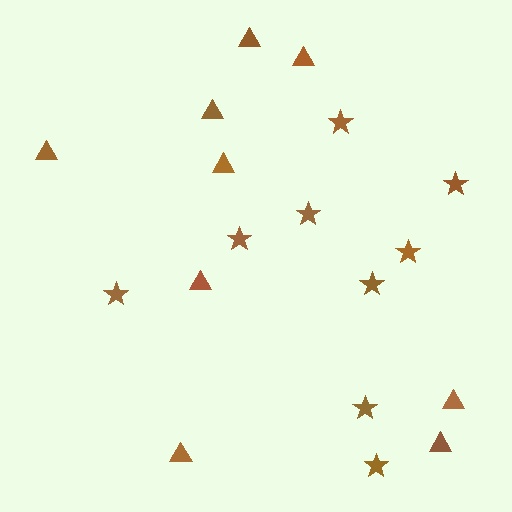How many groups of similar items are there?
There are 2 groups: one group of stars (9) and one group of triangles (9).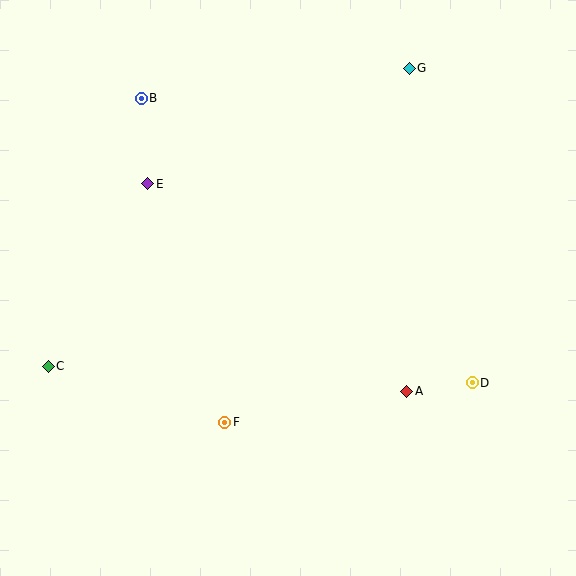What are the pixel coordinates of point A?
Point A is at (407, 391).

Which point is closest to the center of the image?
Point F at (225, 422) is closest to the center.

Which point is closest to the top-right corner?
Point G is closest to the top-right corner.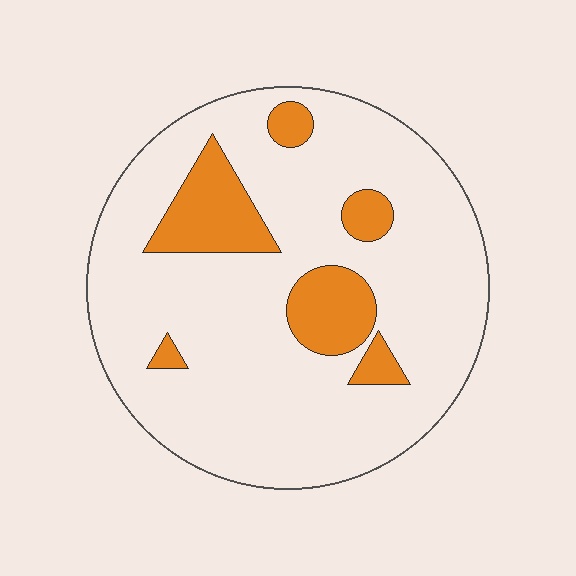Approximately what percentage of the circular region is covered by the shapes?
Approximately 15%.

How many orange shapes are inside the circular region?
6.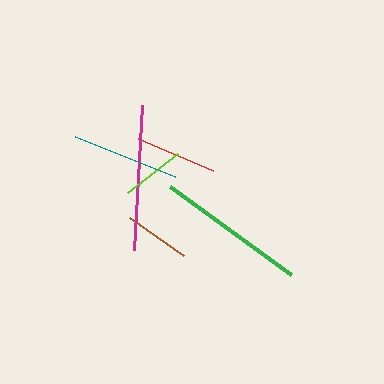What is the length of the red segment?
The red segment is approximately 82 pixels long.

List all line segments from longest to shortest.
From longest to shortest: green, magenta, teal, red, brown, lime.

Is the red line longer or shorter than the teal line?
The teal line is longer than the red line.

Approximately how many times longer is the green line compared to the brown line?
The green line is approximately 2.3 times the length of the brown line.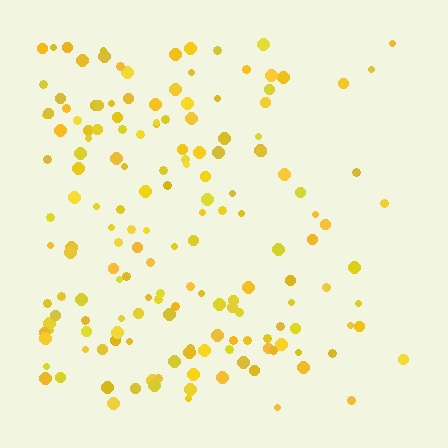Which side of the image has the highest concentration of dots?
The left.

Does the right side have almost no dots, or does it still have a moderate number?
Still a moderate number, just noticeably fewer than the left.